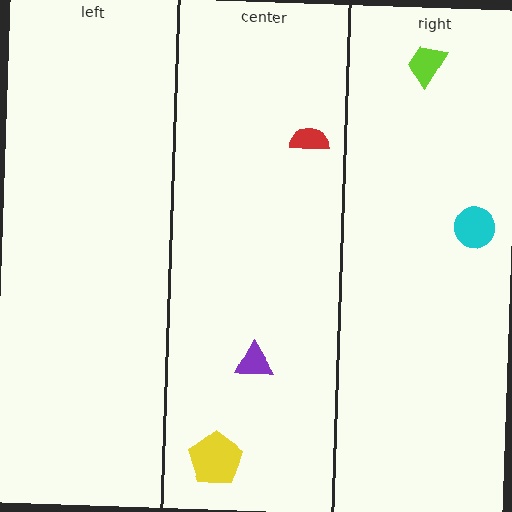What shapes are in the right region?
The lime trapezoid, the cyan circle.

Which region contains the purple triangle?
The center region.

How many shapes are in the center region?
3.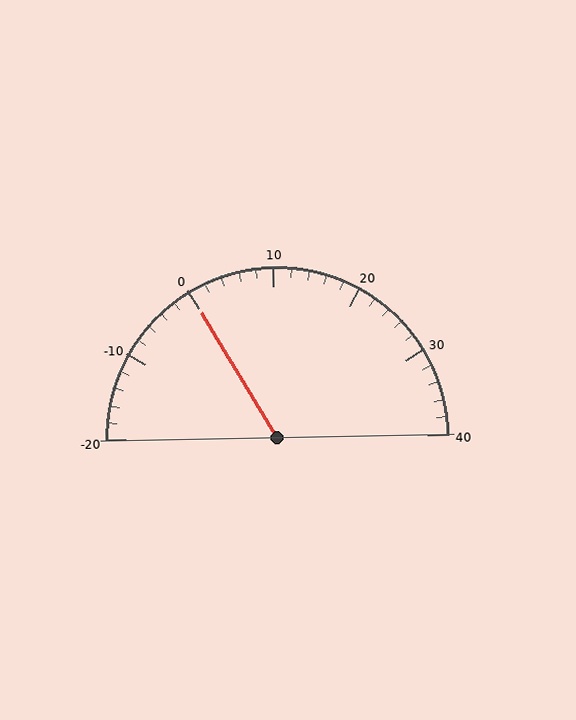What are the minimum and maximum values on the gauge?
The gauge ranges from -20 to 40.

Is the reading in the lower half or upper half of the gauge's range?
The reading is in the lower half of the range (-20 to 40).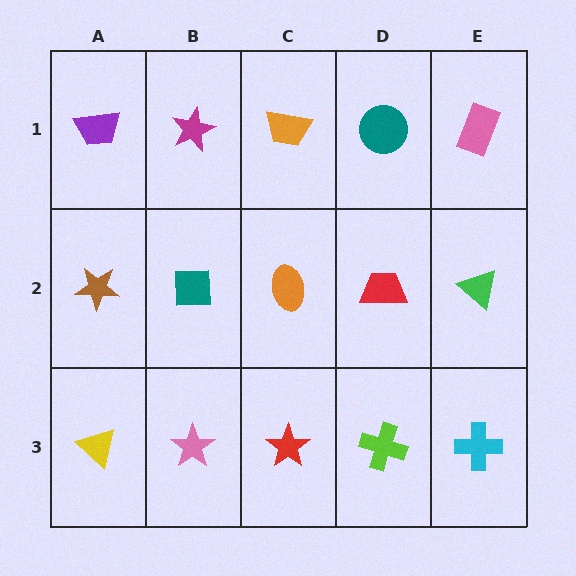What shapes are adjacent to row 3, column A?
A brown star (row 2, column A), a pink star (row 3, column B).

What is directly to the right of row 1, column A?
A magenta star.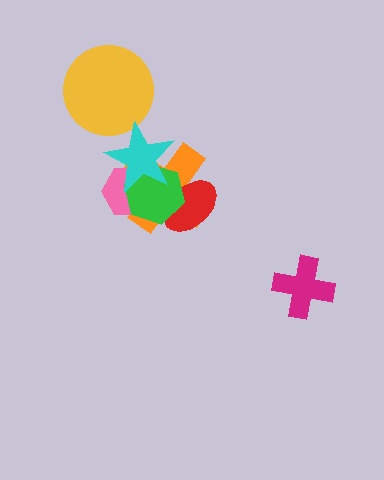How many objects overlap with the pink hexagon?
3 objects overlap with the pink hexagon.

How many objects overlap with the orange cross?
4 objects overlap with the orange cross.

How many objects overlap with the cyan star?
3 objects overlap with the cyan star.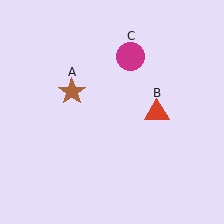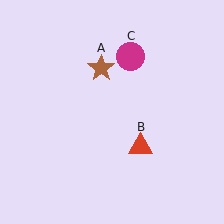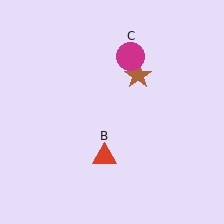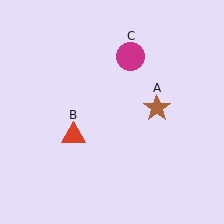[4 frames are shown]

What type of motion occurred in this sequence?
The brown star (object A), red triangle (object B) rotated clockwise around the center of the scene.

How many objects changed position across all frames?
2 objects changed position: brown star (object A), red triangle (object B).